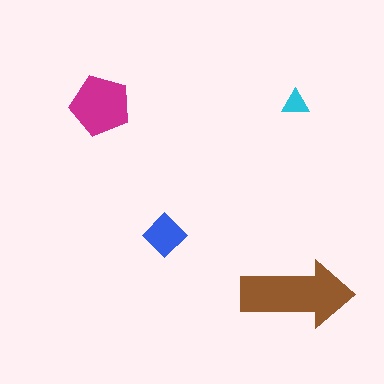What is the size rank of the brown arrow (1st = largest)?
1st.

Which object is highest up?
The cyan triangle is topmost.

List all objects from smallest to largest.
The cyan triangle, the blue diamond, the magenta pentagon, the brown arrow.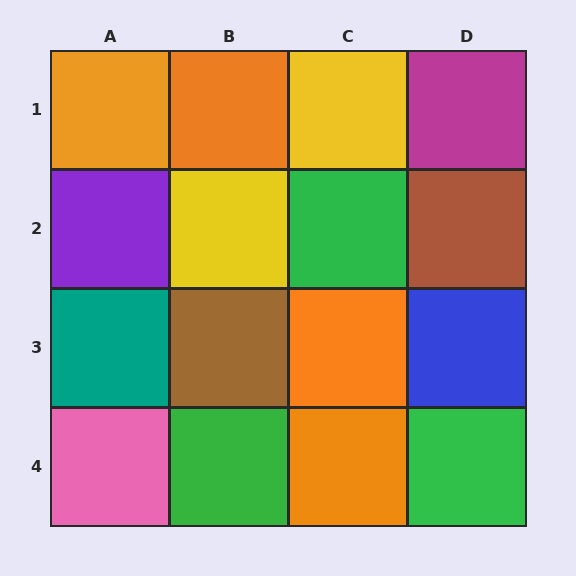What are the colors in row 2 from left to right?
Purple, yellow, green, brown.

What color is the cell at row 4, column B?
Green.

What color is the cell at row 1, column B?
Orange.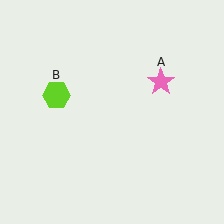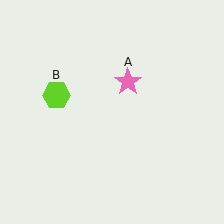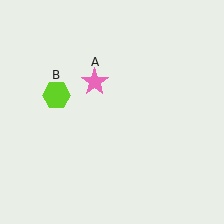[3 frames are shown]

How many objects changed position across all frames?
1 object changed position: pink star (object A).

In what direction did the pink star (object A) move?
The pink star (object A) moved left.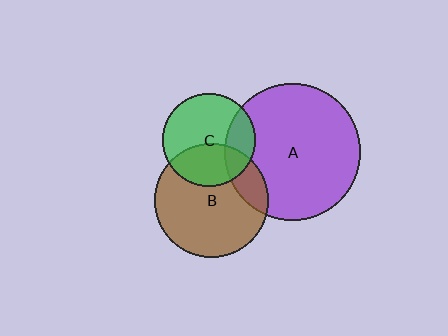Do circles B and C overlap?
Yes.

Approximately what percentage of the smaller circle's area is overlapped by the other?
Approximately 35%.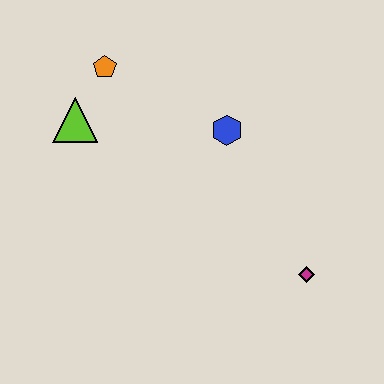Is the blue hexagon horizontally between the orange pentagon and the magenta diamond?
Yes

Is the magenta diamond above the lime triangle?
No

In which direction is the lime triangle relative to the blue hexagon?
The lime triangle is to the left of the blue hexagon.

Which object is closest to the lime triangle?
The orange pentagon is closest to the lime triangle.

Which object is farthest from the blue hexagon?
The magenta diamond is farthest from the blue hexagon.